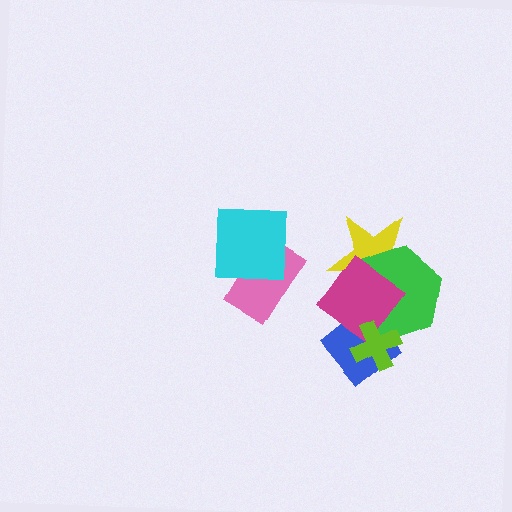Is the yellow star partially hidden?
Yes, it is partially covered by another shape.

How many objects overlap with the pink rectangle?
1 object overlaps with the pink rectangle.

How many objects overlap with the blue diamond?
3 objects overlap with the blue diamond.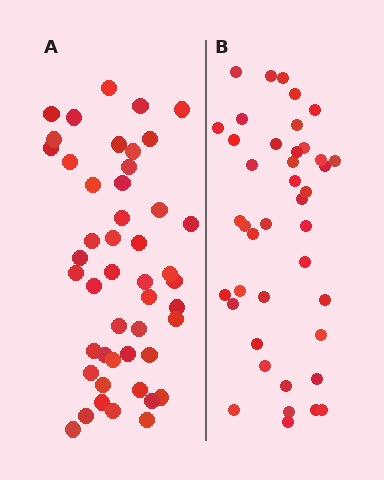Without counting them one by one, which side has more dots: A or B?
Region A (the left region) has more dots.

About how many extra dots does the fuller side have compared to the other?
Region A has about 6 more dots than region B.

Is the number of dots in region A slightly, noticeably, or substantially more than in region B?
Region A has only slightly more — the two regions are fairly close. The ratio is roughly 1.1 to 1.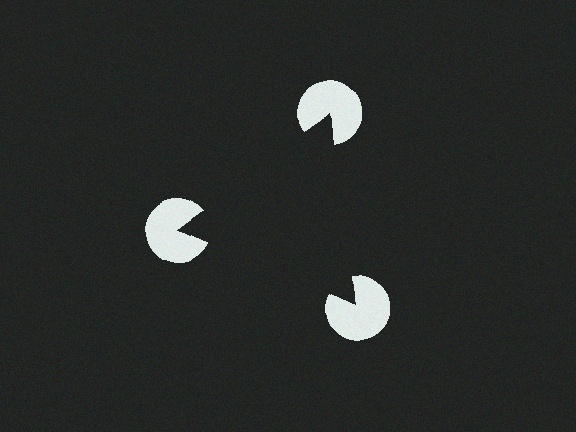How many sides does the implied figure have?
3 sides.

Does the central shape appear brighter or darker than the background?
It typically appears slightly darker than the background, even though no actual brightness change is drawn.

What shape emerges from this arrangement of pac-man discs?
An illusory triangle — its edges are inferred from the aligned wedge cuts in the pac-man discs, not physically drawn.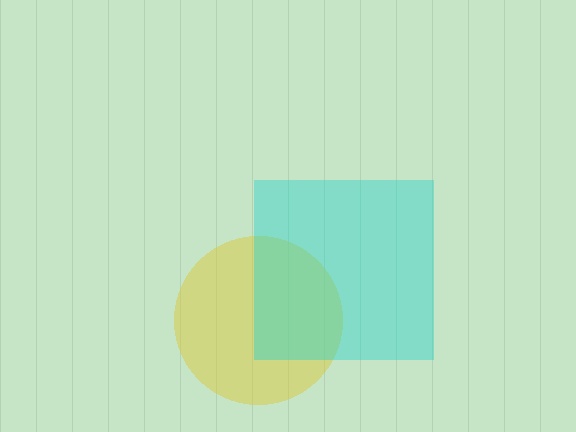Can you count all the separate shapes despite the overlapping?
Yes, there are 2 separate shapes.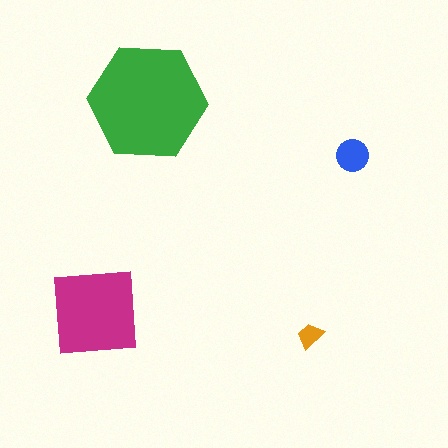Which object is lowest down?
The orange trapezoid is bottommost.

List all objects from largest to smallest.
The green hexagon, the magenta square, the blue circle, the orange trapezoid.